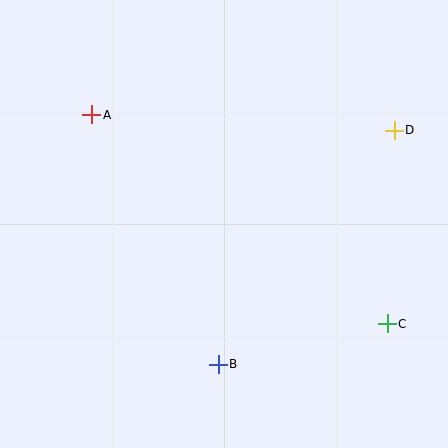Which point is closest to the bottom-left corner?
Point B is closest to the bottom-left corner.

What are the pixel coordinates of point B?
Point B is at (218, 364).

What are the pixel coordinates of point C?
Point C is at (387, 324).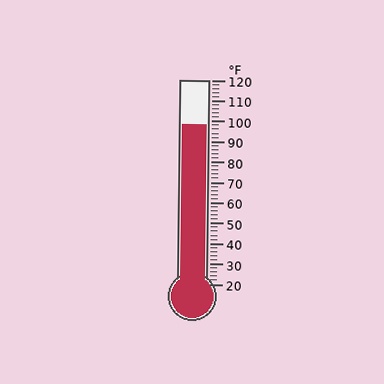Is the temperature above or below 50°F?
The temperature is above 50°F.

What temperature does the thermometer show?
The thermometer shows approximately 98°F.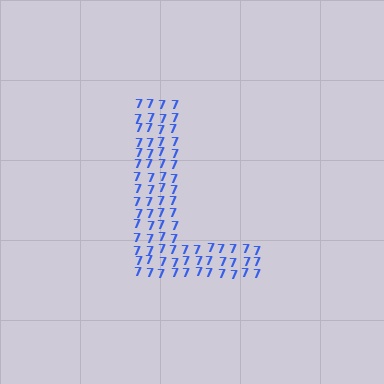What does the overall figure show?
The overall figure shows the letter L.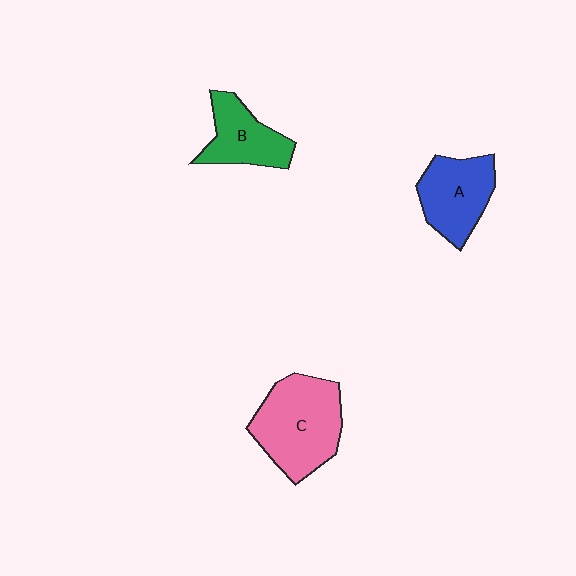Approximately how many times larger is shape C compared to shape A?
Approximately 1.4 times.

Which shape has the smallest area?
Shape B (green).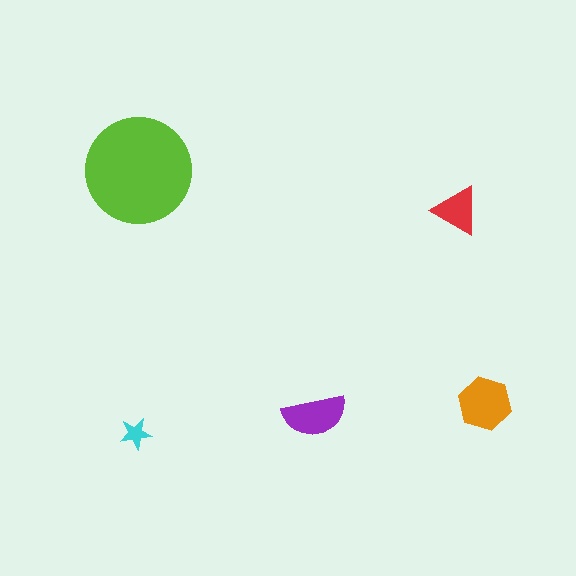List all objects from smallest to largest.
The cyan star, the red triangle, the purple semicircle, the orange hexagon, the lime circle.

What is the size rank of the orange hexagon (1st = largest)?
2nd.